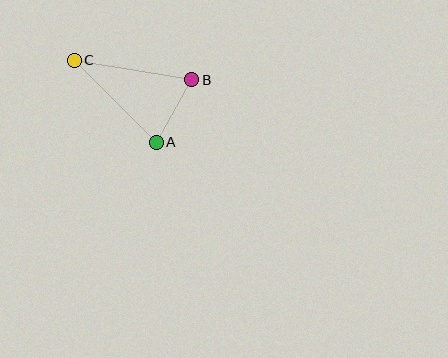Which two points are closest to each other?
Points A and B are closest to each other.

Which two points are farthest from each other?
Points B and C are farthest from each other.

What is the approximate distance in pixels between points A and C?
The distance between A and C is approximately 116 pixels.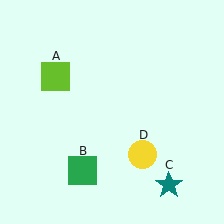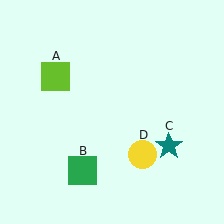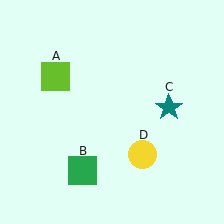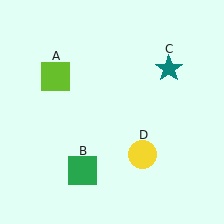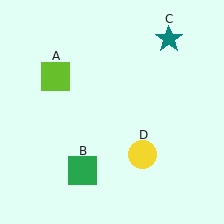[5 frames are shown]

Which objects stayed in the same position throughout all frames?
Lime square (object A) and green square (object B) and yellow circle (object D) remained stationary.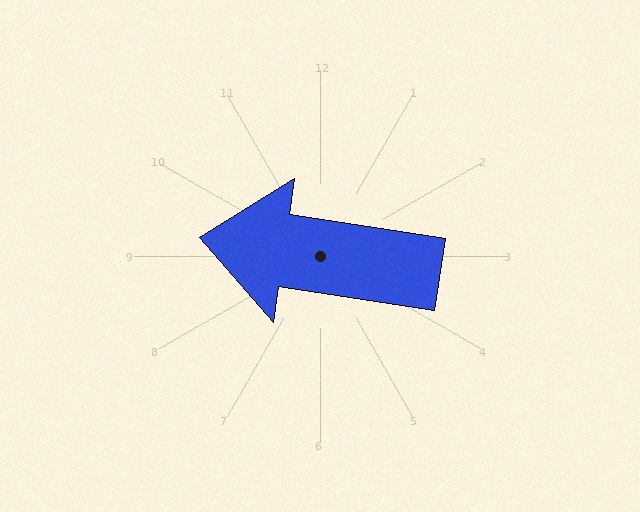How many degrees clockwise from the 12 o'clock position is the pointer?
Approximately 279 degrees.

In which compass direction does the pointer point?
West.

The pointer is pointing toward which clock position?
Roughly 9 o'clock.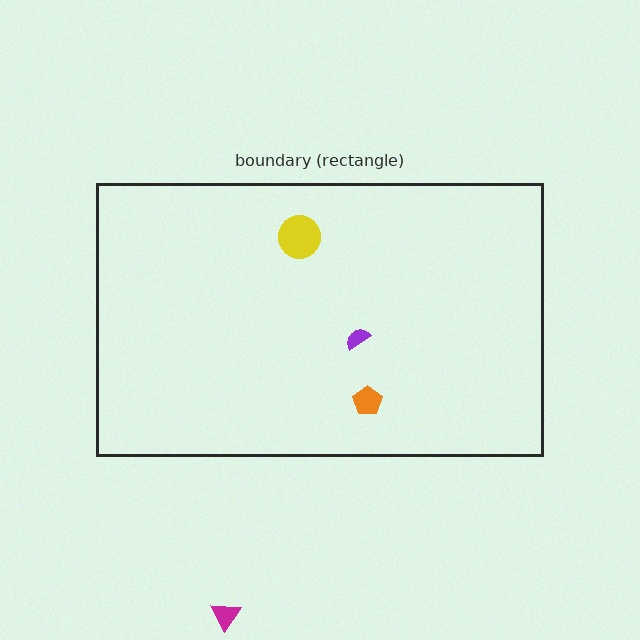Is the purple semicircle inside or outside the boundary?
Inside.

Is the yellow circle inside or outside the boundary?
Inside.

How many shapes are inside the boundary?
3 inside, 1 outside.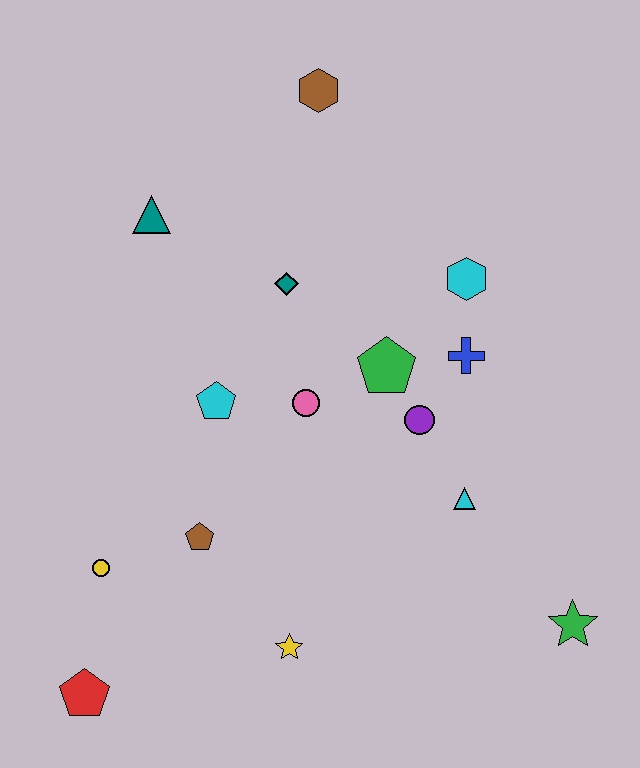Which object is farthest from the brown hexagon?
The red pentagon is farthest from the brown hexagon.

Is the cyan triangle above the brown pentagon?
Yes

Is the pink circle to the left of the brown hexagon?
Yes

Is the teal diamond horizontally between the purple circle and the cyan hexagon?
No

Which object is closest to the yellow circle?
The brown pentagon is closest to the yellow circle.